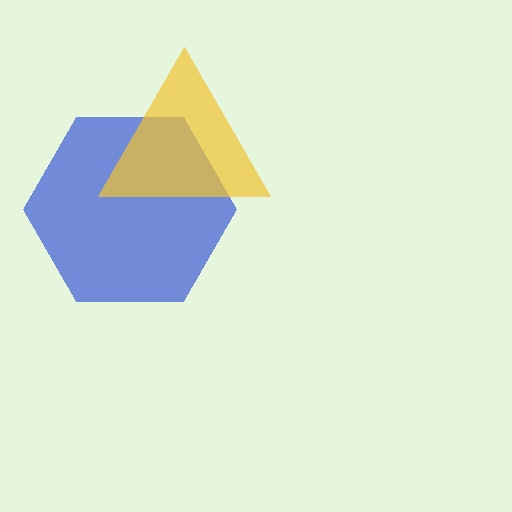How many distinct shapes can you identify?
There are 2 distinct shapes: a blue hexagon, a yellow triangle.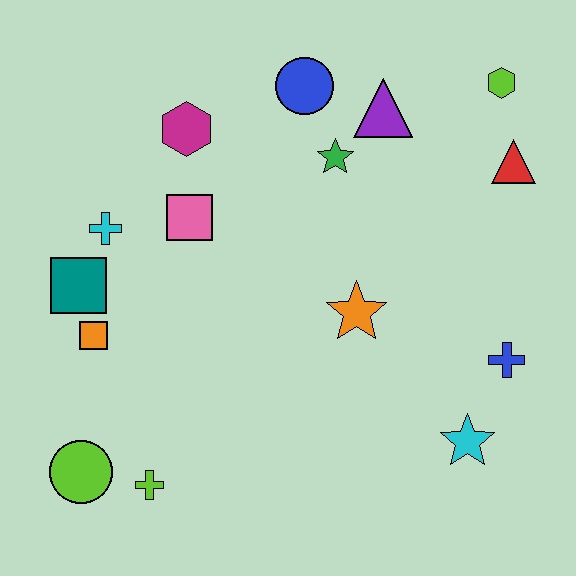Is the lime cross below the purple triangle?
Yes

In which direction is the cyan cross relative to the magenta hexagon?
The cyan cross is below the magenta hexagon.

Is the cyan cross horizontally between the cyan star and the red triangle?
No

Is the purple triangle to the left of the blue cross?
Yes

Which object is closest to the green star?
The purple triangle is closest to the green star.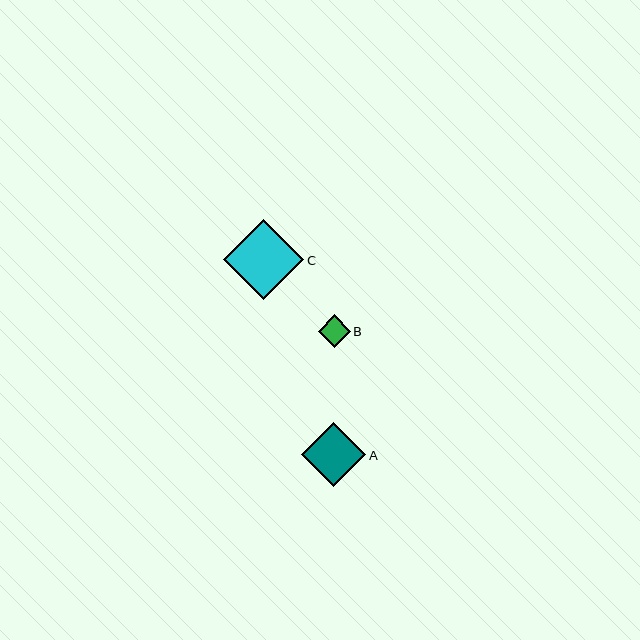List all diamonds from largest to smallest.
From largest to smallest: C, A, B.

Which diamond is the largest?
Diamond C is the largest with a size of approximately 80 pixels.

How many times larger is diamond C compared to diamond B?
Diamond C is approximately 2.5 times the size of diamond B.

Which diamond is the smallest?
Diamond B is the smallest with a size of approximately 32 pixels.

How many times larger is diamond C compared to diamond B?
Diamond C is approximately 2.5 times the size of diamond B.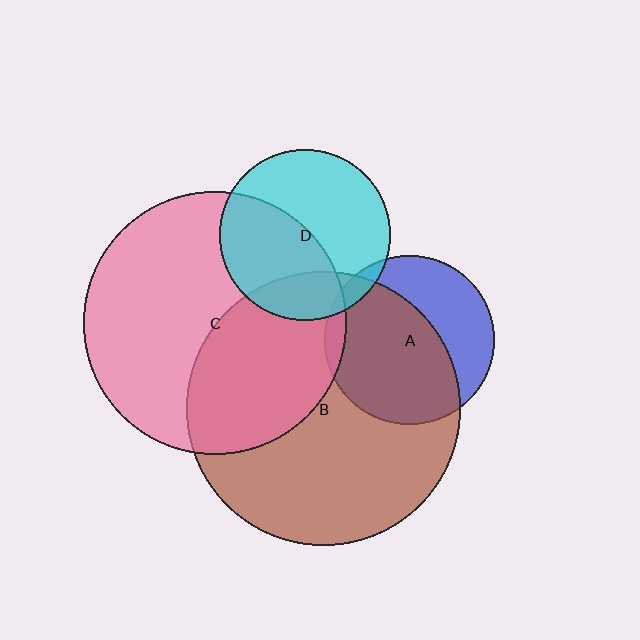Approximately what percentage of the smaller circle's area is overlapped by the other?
Approximately 45%.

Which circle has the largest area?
Circle B (brown).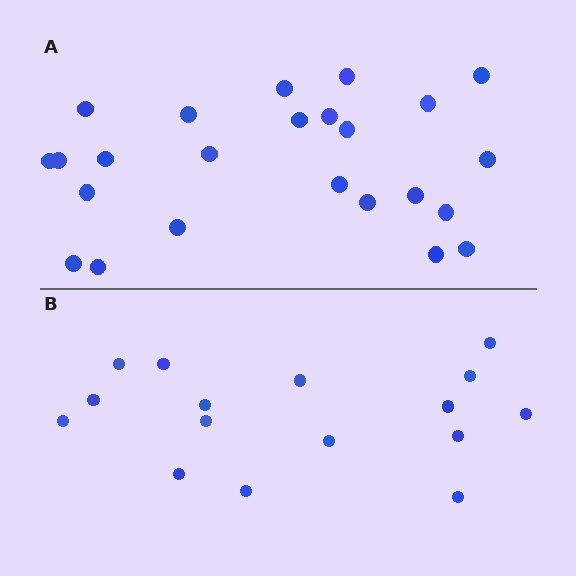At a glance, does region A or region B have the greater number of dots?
Region A (the top region) has more dots.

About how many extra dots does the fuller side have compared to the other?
Region A has roughly 8 or so more dots than region B.